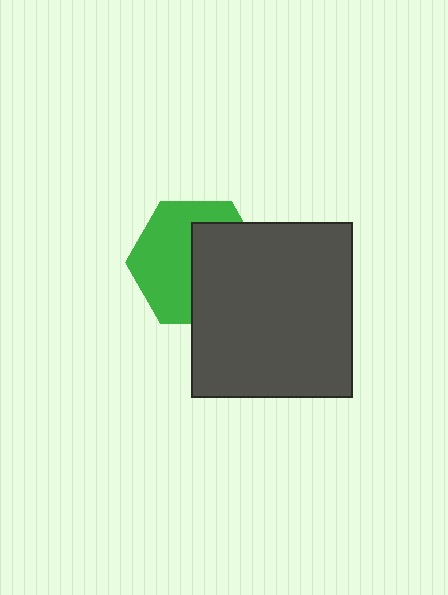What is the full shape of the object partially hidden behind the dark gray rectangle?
The partially hidden object is a green hexagon.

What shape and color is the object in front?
The object in front is a dark gray rectangle.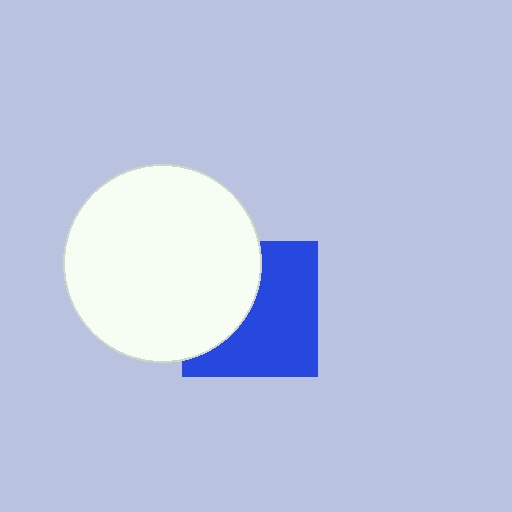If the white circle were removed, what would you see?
You would see the complete blue square.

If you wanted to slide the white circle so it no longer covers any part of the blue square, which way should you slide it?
Slide it left — that is the most direct way to separate the two shapes.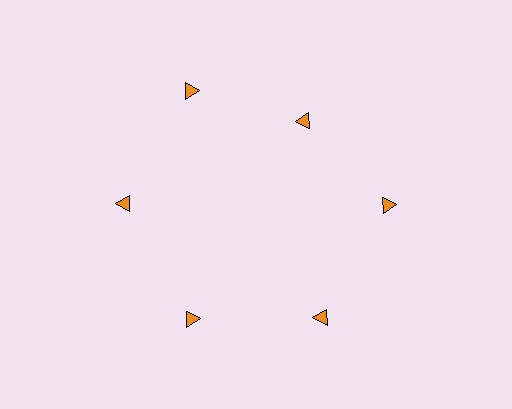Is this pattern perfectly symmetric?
No. The 6 orange triangles are arranged in a ring, but one element near the 1 o'clock position is pulled inward toward the center, breaking the 6-fold rotational symmetry.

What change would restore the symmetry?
The symmetry would be restored by moving it outward, back onto the ring so that all 6 triangles sit at equal angles and equal distance from the center.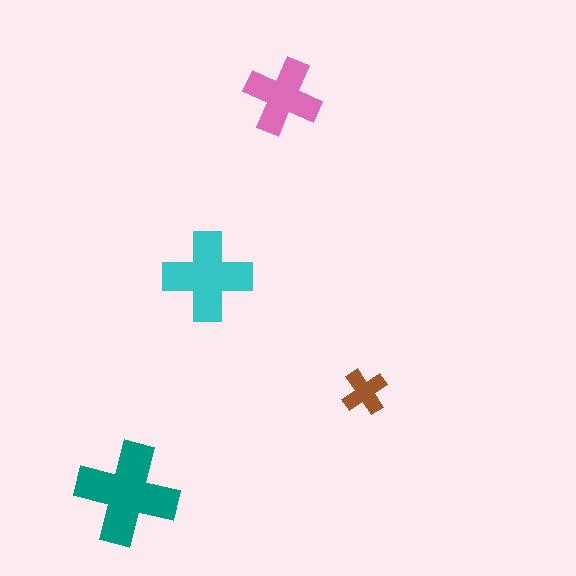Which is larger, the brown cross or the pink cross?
The pink one.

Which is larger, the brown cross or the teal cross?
The teal one.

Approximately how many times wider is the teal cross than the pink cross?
About 1.5 times wider.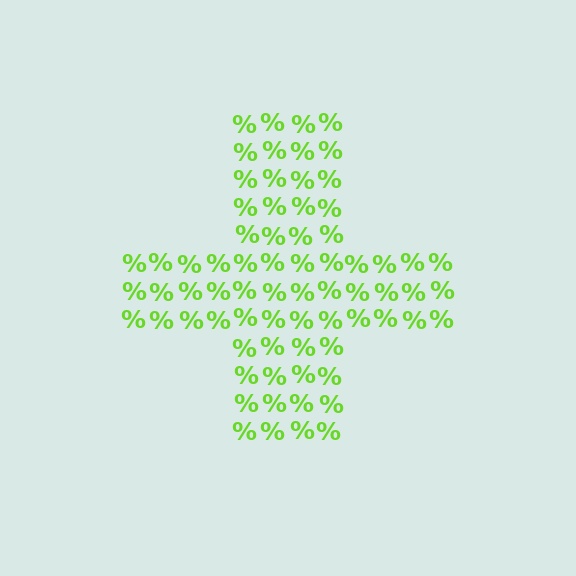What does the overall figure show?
The overall figure shows a cross.